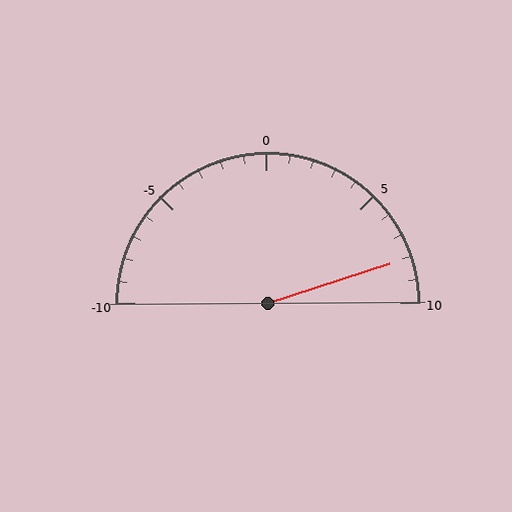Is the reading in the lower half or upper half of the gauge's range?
The reading is in the upper half of the range (-10 to 10).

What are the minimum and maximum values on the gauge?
The gauge ranges from -10 to 10.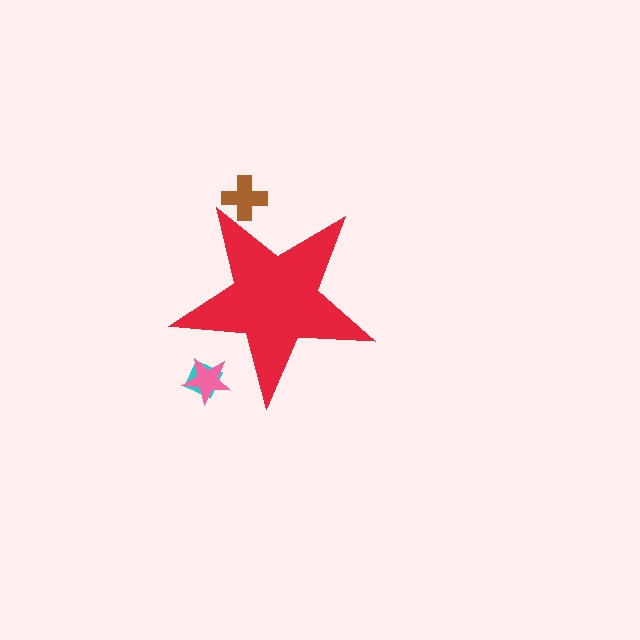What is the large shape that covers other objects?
A red star.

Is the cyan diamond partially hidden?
Yes, the cyan diamond is partially hidden behind the red star.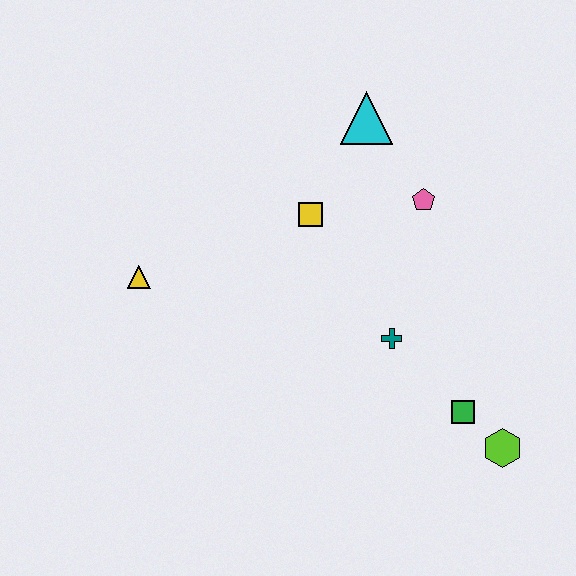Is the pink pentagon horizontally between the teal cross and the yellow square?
No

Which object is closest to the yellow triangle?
The yellow square is closest to the yellow triangle.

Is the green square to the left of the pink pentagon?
No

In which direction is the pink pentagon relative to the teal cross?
The pink pentagon is above the teal cross.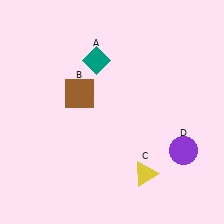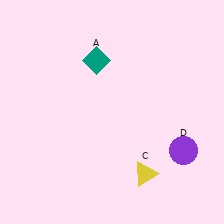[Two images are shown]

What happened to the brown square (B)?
The brown square (B) was removed in Image 2. It was in the top-left area of Image 1.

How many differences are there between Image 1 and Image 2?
There is 1 difference between the two images.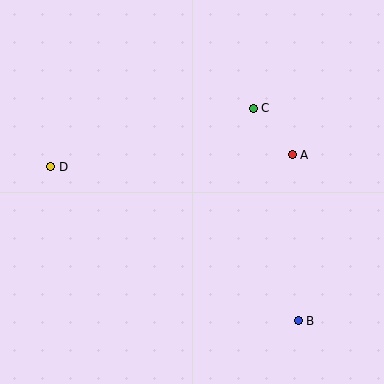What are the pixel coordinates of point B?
Point B is at (298, 321).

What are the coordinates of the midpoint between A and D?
The midpoint between A and D is at (172, 161).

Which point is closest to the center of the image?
Point C at (253, 108) is closest to the center.